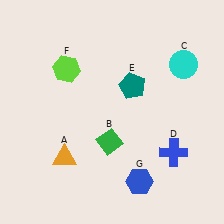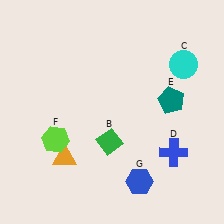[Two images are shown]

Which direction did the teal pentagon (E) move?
The teal pentagon (E) moved right.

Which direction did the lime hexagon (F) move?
The lime hexagon (F) moved down.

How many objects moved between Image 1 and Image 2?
2 objects moved between the two images.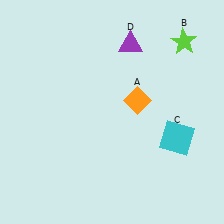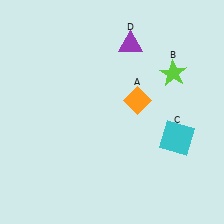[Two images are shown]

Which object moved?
The lime star (B) moved down.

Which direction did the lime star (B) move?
The lime star (B) moved down.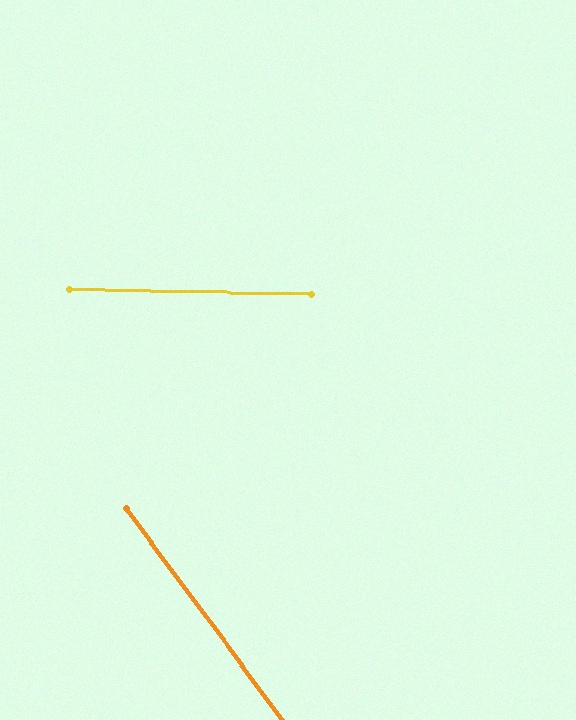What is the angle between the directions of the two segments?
Approximately 52 degrees.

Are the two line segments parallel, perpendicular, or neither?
Neither parallel nor perpendicular — they differ by about 52°.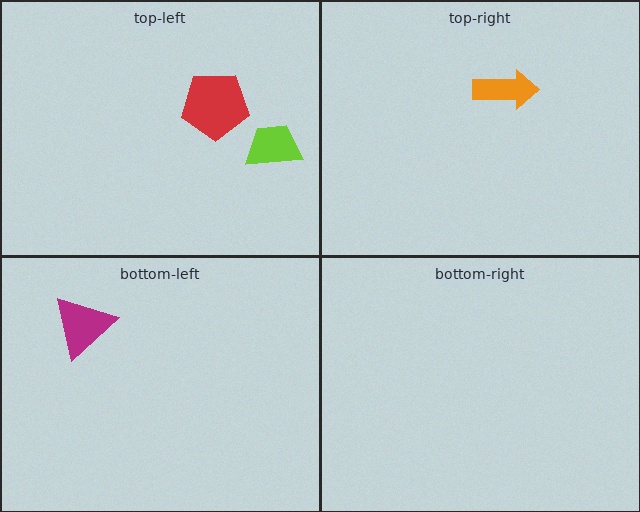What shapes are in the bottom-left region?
The magenta triangle.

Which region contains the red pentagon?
The top-left region.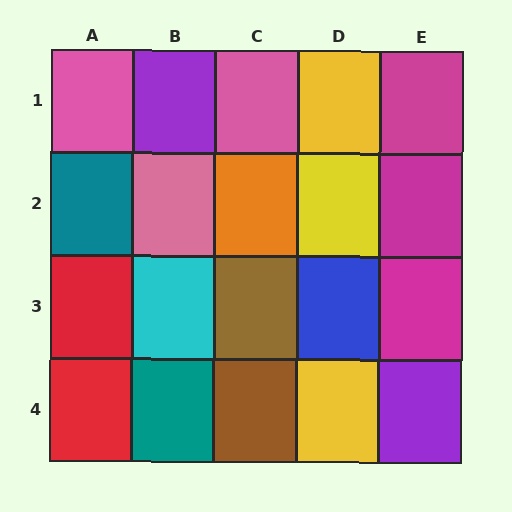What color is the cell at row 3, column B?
Cyan.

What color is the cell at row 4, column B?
Teal.